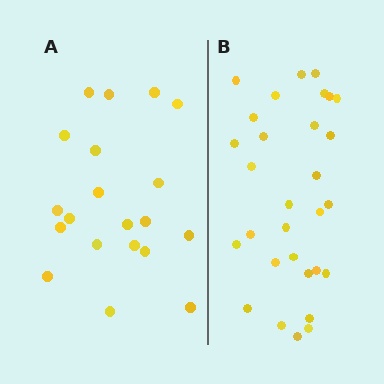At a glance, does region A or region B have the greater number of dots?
Region B (the right region) has more dots.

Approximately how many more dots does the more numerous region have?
Region B has roughly 10 or so more dots than region A.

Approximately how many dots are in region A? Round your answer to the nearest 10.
About 20 dots.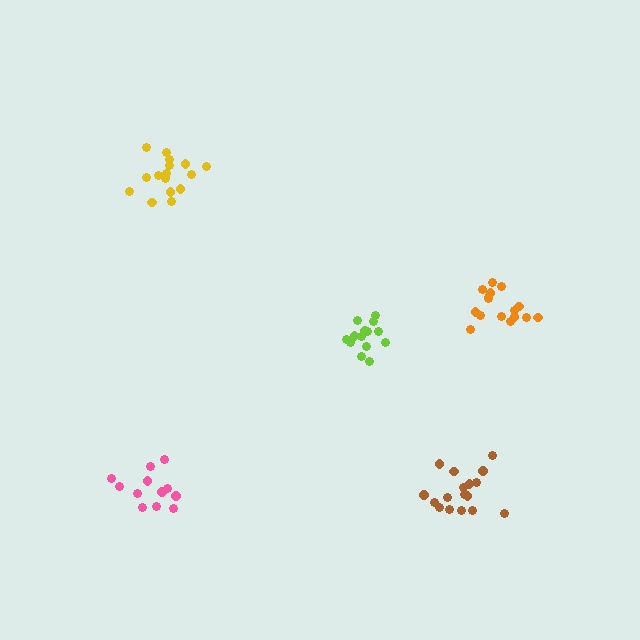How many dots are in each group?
Group 1: 14 dots, Group 2: 12 dots, Group 3: 17 dots, Group 4: 16 dots, Group 5: 16 dots (75 total).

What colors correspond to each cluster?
The clusters are colored: lime, pink, brown, yellow, orange.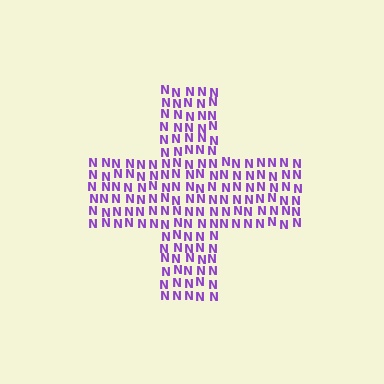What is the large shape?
The large shape is a cross.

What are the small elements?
The small elements are letter N's.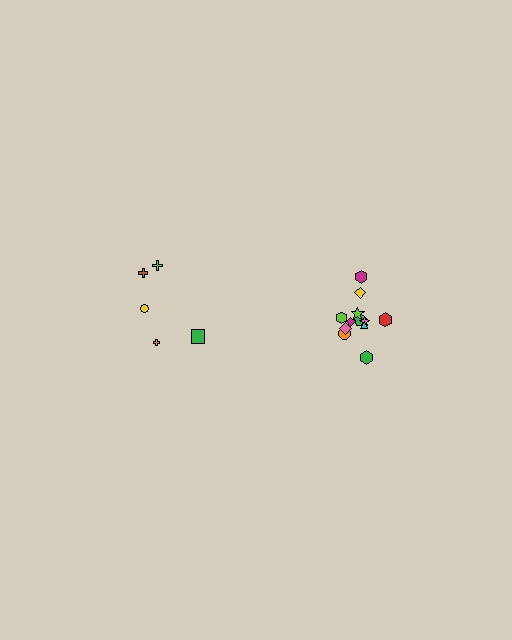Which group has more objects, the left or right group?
The right group.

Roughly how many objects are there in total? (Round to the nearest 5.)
Roughly 15 objects in total.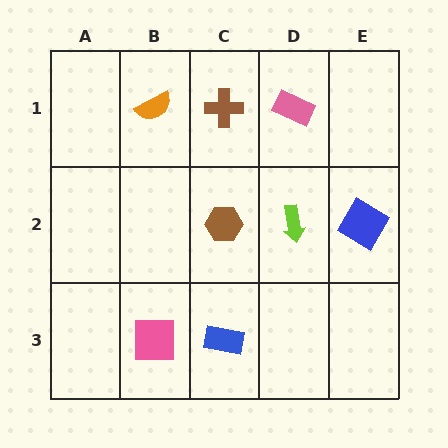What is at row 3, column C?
A blue rectangle.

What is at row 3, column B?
A pink square.